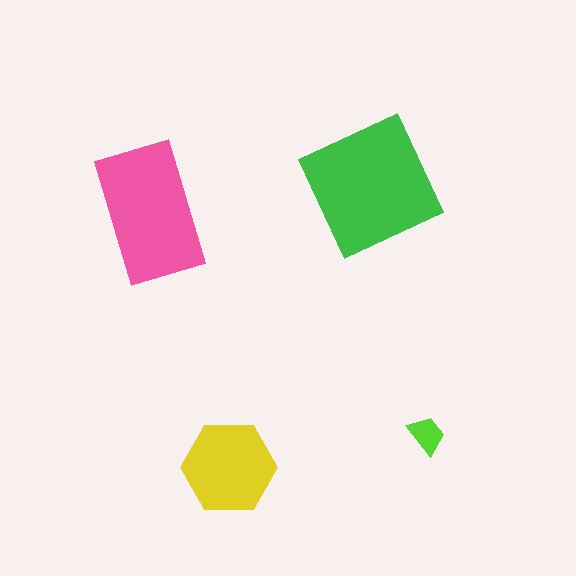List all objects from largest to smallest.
The green square, the pink rectangle, the yellow hexagon, the lime trapezoid.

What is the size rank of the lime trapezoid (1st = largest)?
4th.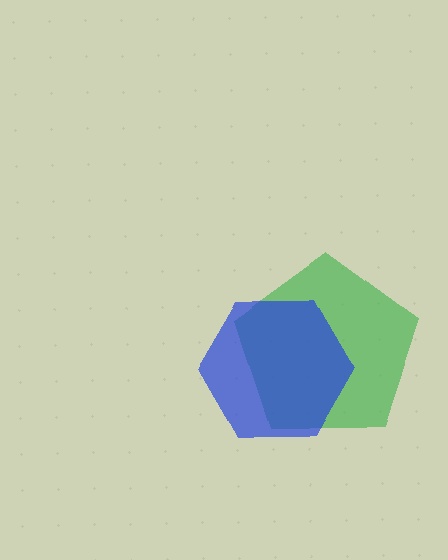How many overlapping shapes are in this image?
There are 2 overlapping shapes in the image.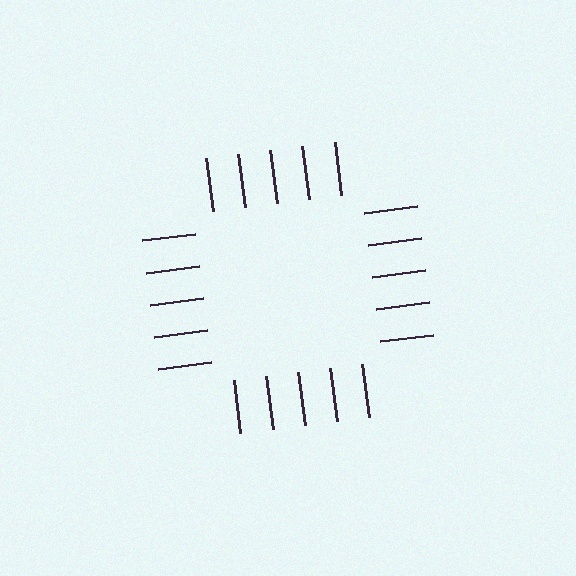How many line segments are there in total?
20 — 5 along each of the 4 edges.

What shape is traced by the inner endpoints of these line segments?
An illusory square — the line segments terminate on its edges but no continuous stroke is drawn.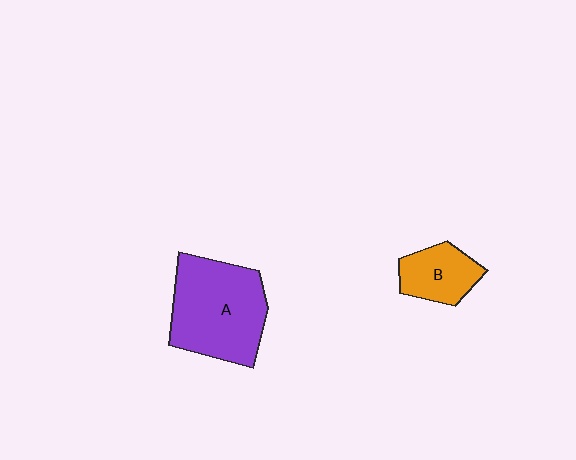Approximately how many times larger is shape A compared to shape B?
Approximately 2.3 times.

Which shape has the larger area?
Shape A (purple).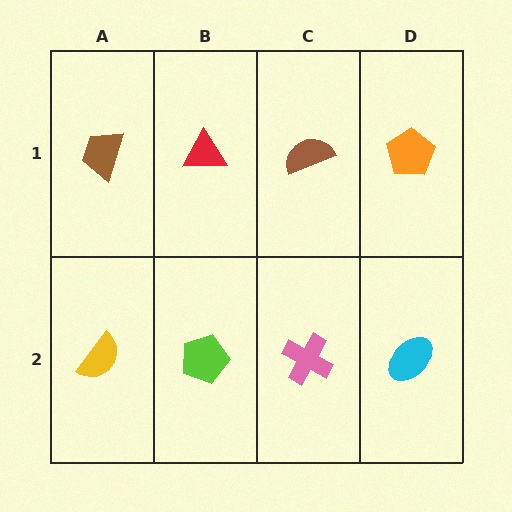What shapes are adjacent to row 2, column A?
A brown trapezoid (row 1, column A), a lime pentagon (row 2, column B).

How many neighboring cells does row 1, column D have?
2.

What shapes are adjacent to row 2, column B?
A red triangle (row 1, column B), a yellow semicircle (row 2, column A), a pink cross (row 2, column C).